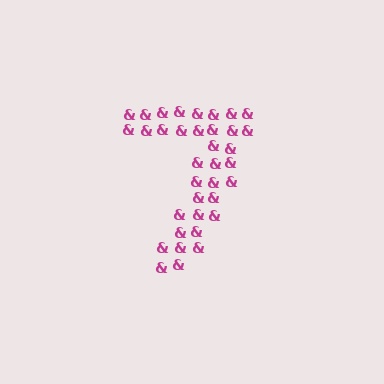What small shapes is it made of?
It is made of small ampersands.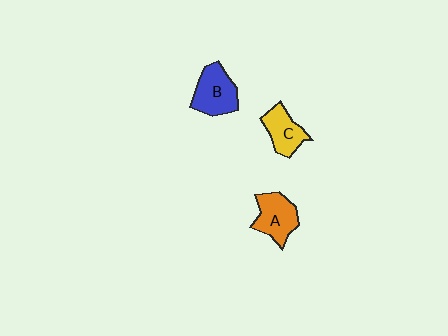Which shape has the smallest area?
Shape C (yellow).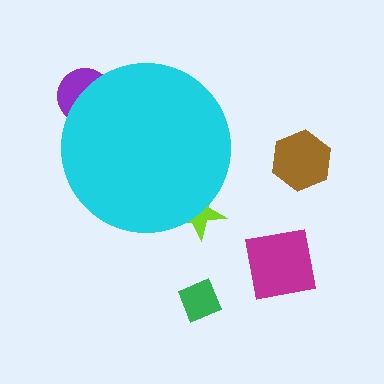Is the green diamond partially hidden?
No, the green diamond is fully visible.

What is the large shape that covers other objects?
A cyan circle.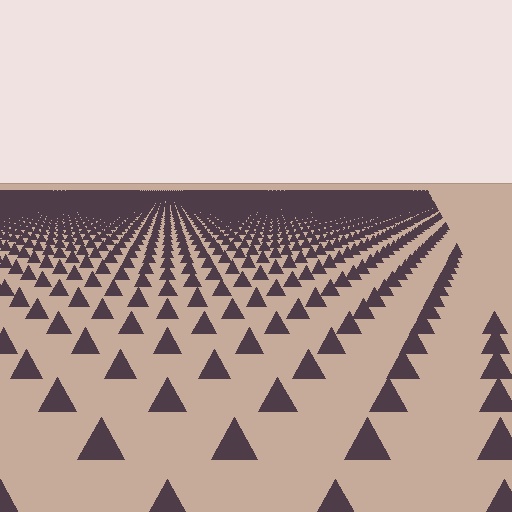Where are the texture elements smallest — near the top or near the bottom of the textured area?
Near the top.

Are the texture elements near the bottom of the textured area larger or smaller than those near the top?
Larger. Near the bottom, elements are closer to the viewer and appear at a bigger on-screen size.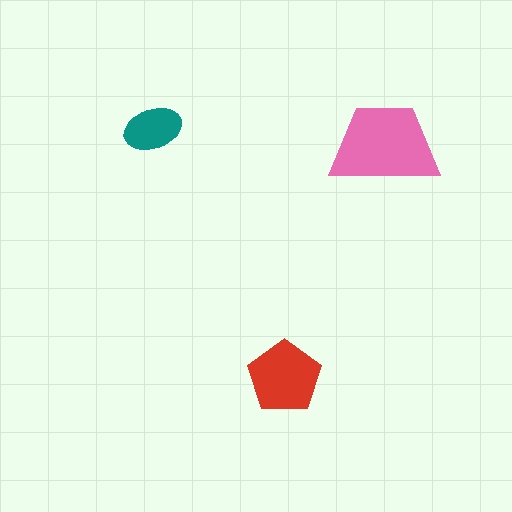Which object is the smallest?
The teal ellipse.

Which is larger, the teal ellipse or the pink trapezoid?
The pink trapezoid.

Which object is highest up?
The teal ellipse is topmost.